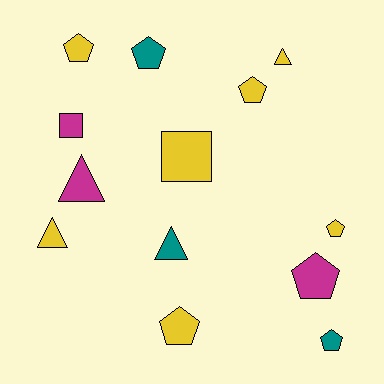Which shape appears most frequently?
Pentagon, with 7 objects.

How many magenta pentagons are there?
There is 1 magenta pentagon.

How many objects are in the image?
There are 13 objects.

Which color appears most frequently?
Yellow, with 7 objects.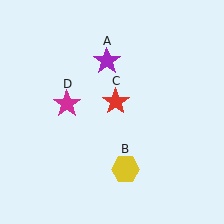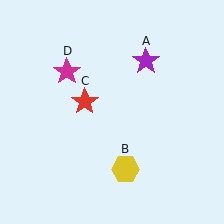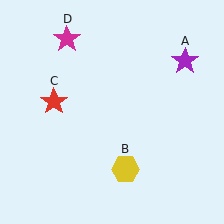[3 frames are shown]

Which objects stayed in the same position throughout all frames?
Yellow hexagon (object B) remained stationary.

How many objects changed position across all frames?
3 objects changed position: purple star (object A), red star (object C), magenta star (object D).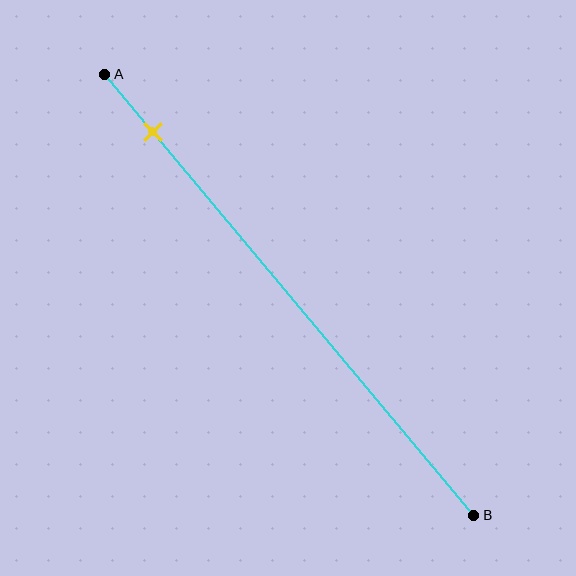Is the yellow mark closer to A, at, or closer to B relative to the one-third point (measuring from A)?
The yellow mark is closer to point A than the one-third point of segment AB.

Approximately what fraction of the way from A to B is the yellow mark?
The yellow mark is approximately 15% of the way from A to B.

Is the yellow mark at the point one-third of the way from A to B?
No, the mark is at about 15% from A, not at the 33% one-third point.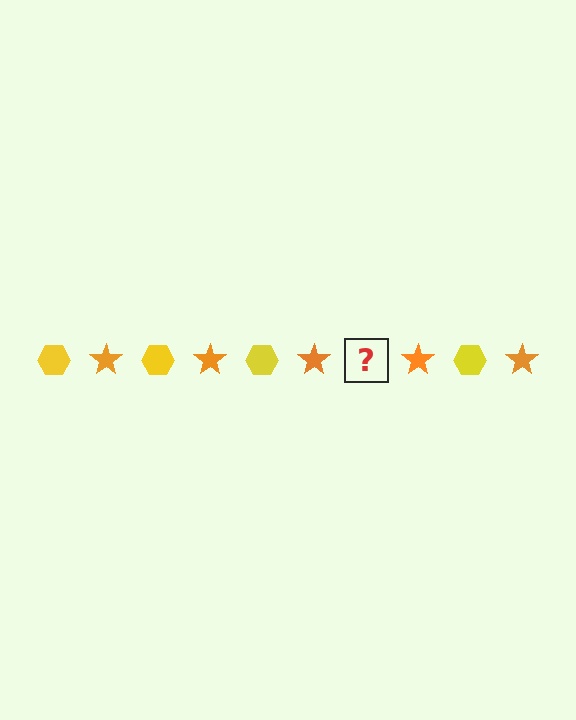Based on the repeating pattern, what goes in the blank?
The blank should be a yellow hexagon.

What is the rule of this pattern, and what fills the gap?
The rule is that the pattern alternates between yellow hexagon and orange star. The gap should be filled with a yellow hexagon.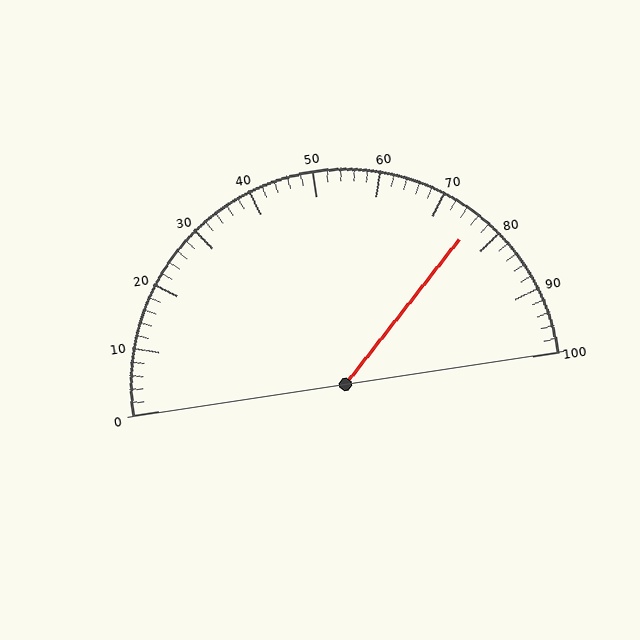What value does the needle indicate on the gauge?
The needle indicates approximately 76.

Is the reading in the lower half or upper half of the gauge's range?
The reading is in the upper half of the range (0 to 100).